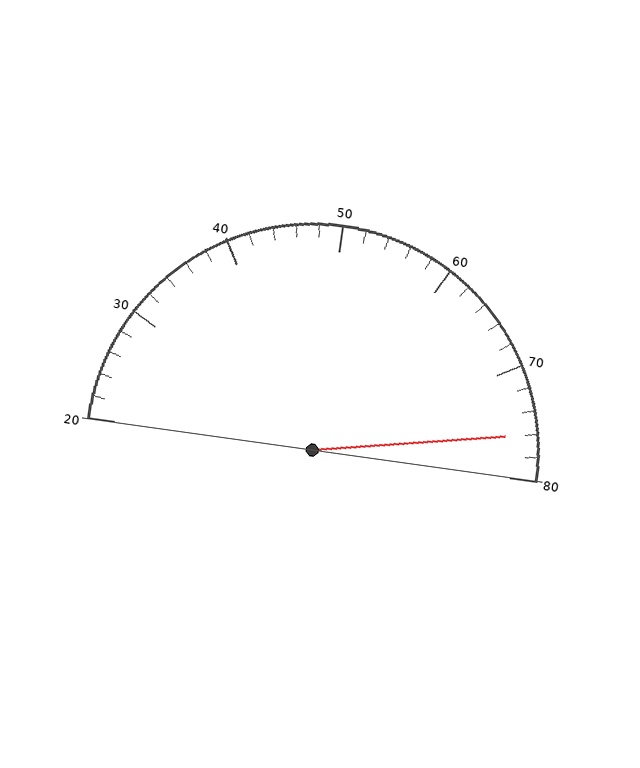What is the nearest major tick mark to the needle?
The nearest major tick mark is 80.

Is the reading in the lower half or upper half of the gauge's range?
The reading is in the upper half of the range (20 to 80).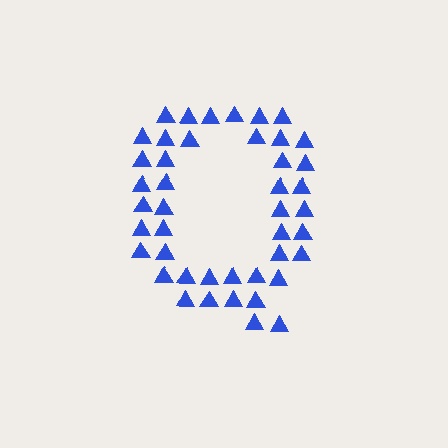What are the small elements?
The small elements are triangles.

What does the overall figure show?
The overall figure shows the letter Q.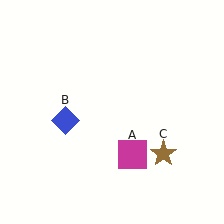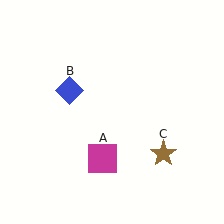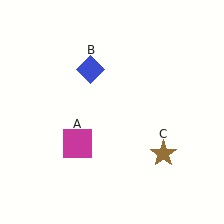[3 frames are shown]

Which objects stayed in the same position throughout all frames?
Brown star (object C) remained stationary.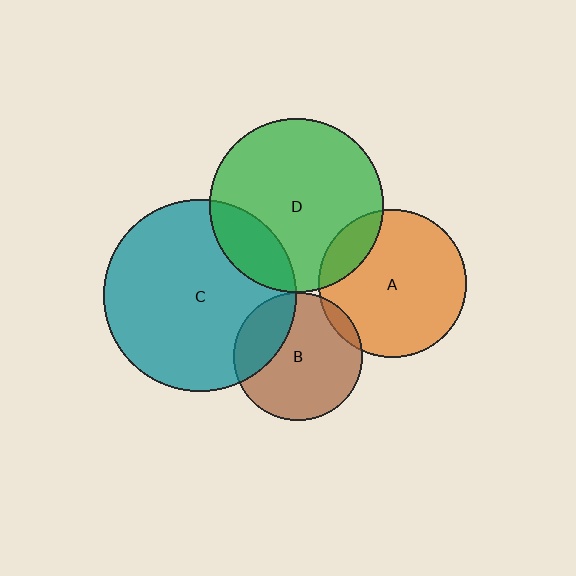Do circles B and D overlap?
Yes.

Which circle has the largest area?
Circle C (teal).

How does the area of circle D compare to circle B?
Approximately 1.8 times.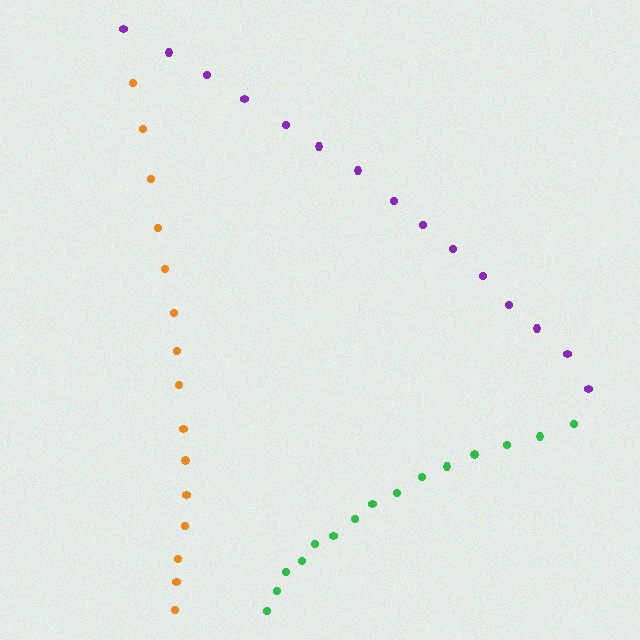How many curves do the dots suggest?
There are 3 distinct paths.